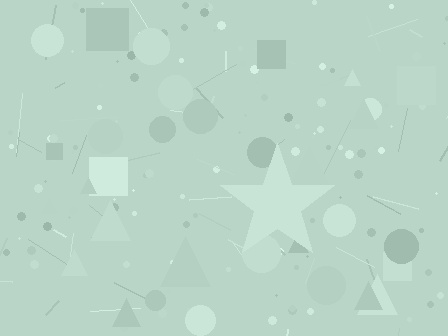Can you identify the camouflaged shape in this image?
The camouflaged shape is a star.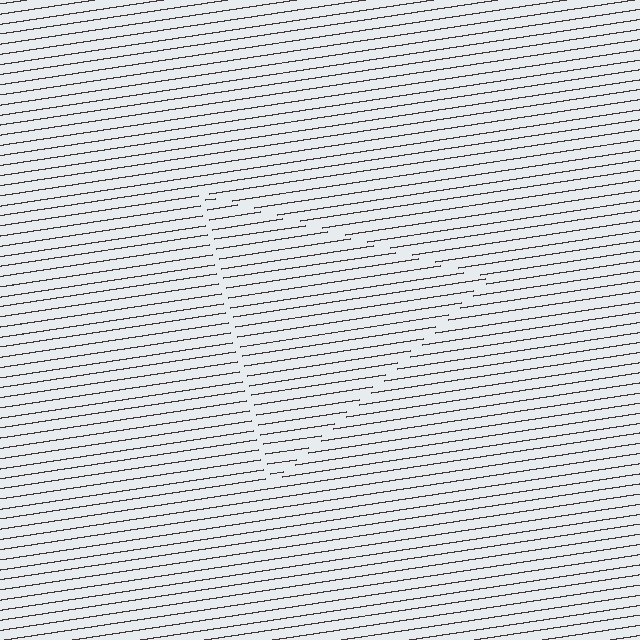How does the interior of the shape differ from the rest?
The interior of the shape contains the same grating, shifted by half a period — the contour is defined by the phase discontinuity where line-ends from the inner and outer gratings abut.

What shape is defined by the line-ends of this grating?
An illusory triangle. The interior of the shape contains the same grating, shifted by half a period — the contour is defined by the phase discontinuity where line-ends from the inner and outer gratings abut.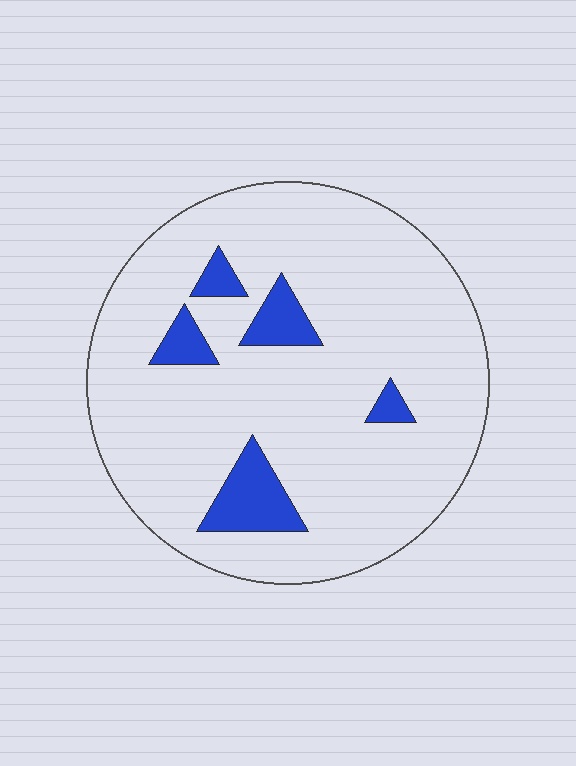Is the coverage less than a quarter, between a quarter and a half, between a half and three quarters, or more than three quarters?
Less than a quarter.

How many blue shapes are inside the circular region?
5.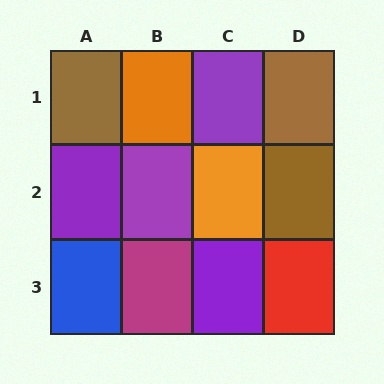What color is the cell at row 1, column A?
Brown.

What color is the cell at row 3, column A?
Blue.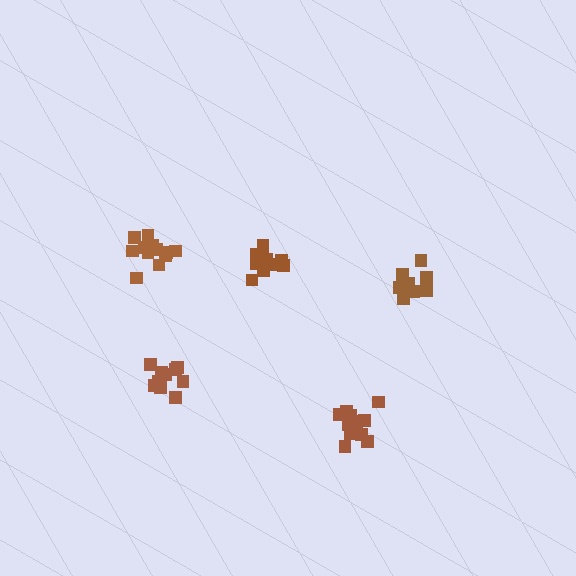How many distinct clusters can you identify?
There are 5 distinct clusters.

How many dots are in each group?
Group 1: 13 dots, Group 2: 10 dots, Group 3: 13 dots, Group 4: 9 dots, Group 5: 12 dots (57 total).